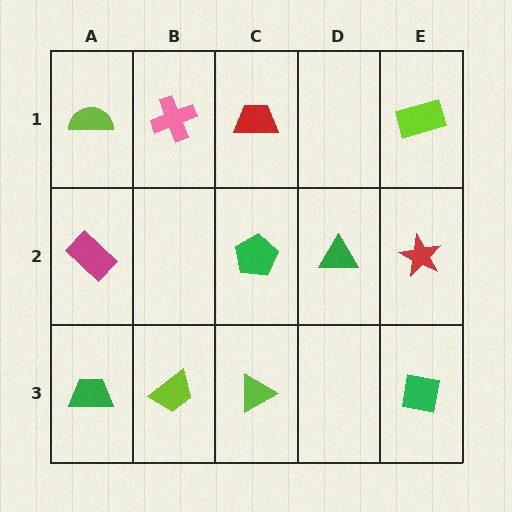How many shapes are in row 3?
4 shapes.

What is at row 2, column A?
A magenta rectangle.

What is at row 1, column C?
A red trapezoid.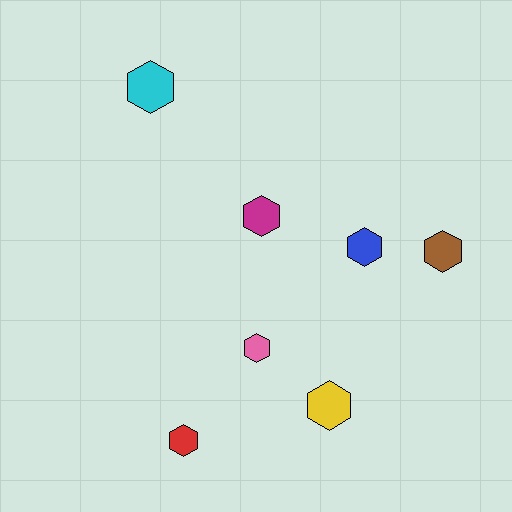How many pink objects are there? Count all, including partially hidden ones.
There is 1 pink object.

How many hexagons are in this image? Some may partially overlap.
There are 7 hexagons.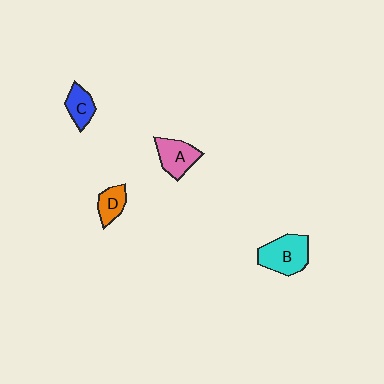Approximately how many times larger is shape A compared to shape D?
Approximately 1.5 times.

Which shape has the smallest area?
Shape D (orange).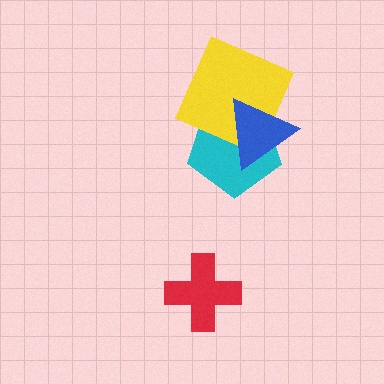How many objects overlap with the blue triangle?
2 objects overlap with the blue triangle.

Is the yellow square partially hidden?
Yes, it is partially covered by another shape.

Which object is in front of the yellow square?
The blue triangle is in front of the yellow square.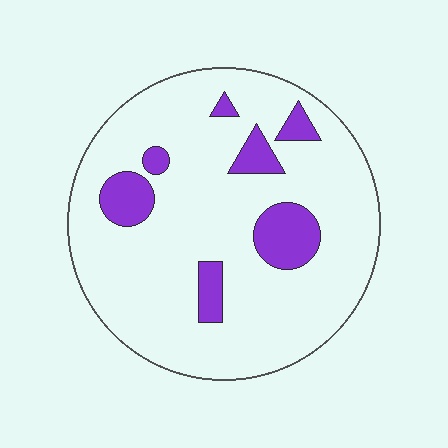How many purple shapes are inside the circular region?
7.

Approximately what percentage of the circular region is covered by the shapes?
Approximately 15%.